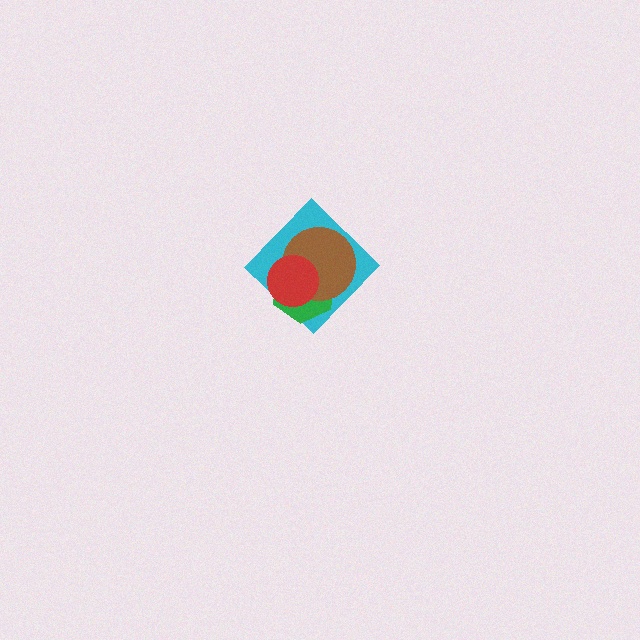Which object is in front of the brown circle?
The red circle is in front of the brown circle.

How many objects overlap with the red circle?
3 objects overlap with the red circle.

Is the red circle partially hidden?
No, no other shape covers it.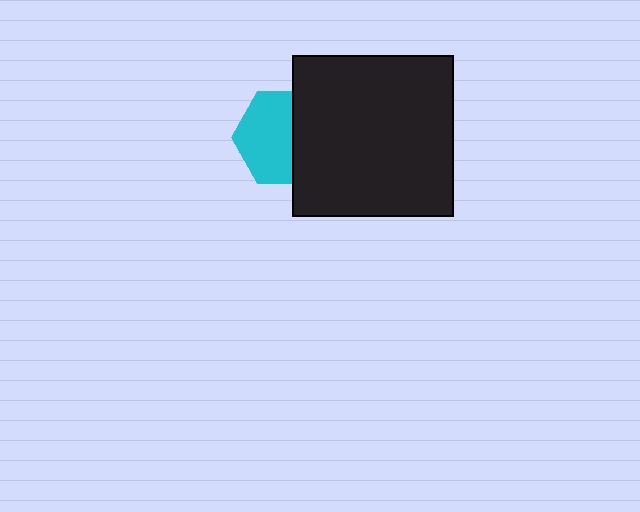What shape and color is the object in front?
The object in front is a black square.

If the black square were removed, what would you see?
You would see the complete cyan hexagon.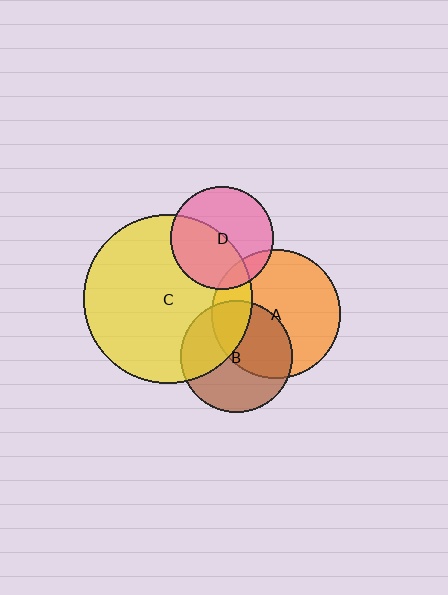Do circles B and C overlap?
Yes.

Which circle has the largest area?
Circle C (yellow).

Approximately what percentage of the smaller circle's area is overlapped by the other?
Approximately 40%.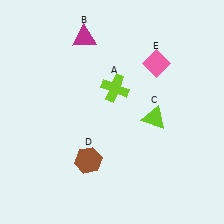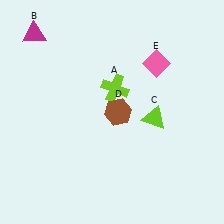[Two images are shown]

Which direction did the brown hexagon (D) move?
The brown hexagon (D) moved up.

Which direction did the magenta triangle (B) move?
The magenta triangle (B) moved left.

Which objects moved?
The objects that moved are: the magenta triangle (B), the brown hexagon (D).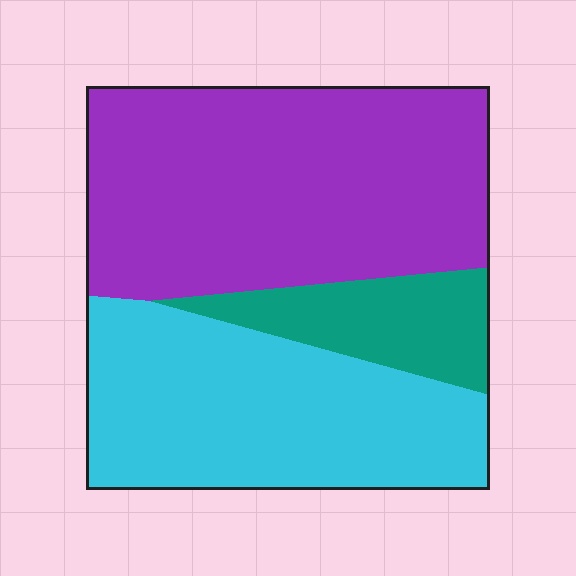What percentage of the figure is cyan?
Cyan covers around 35% of the figure.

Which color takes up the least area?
Teal, at roughly 15%.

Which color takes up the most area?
Purple, at roughly 50%.